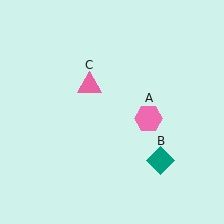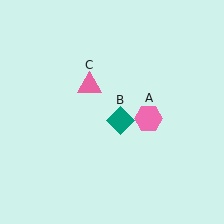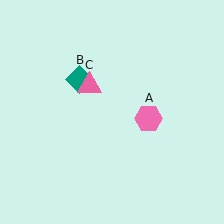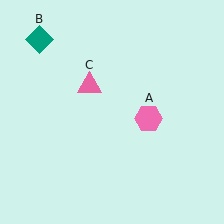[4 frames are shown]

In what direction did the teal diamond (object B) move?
The teal diamond (object B) moved up and to the left.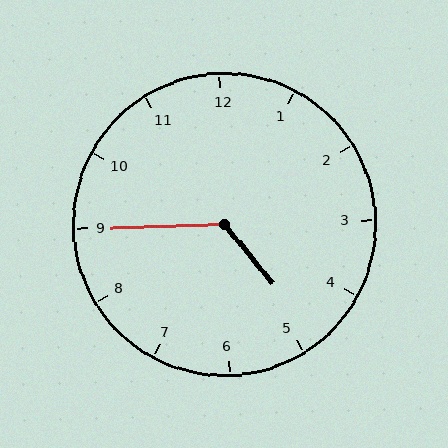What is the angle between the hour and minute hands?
Approximately 128 degrees.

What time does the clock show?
4:45.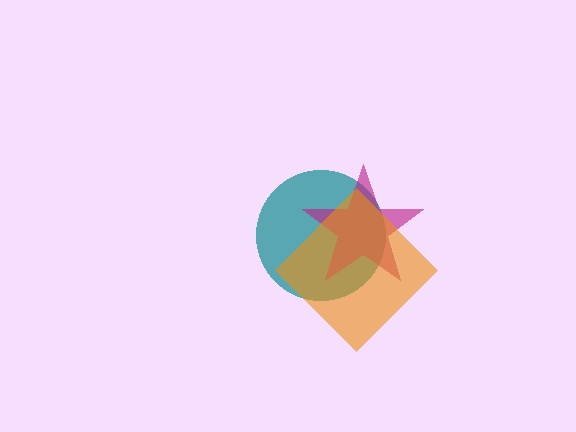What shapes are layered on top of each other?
The layered shapes are: a teal circle, a magenta star, an orange diamond.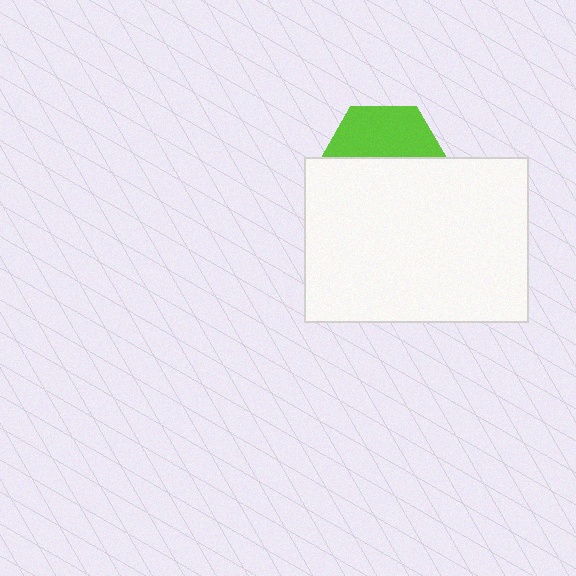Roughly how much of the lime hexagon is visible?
A small part of it is visible (roughly 43%).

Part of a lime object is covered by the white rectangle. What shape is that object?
It is a hexagon.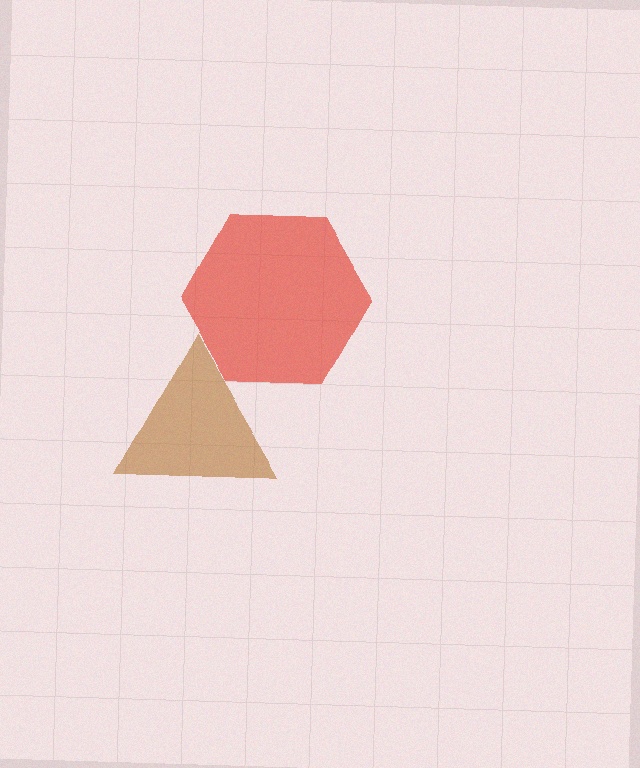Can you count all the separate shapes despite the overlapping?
Yes, there are 2 separate shapes.